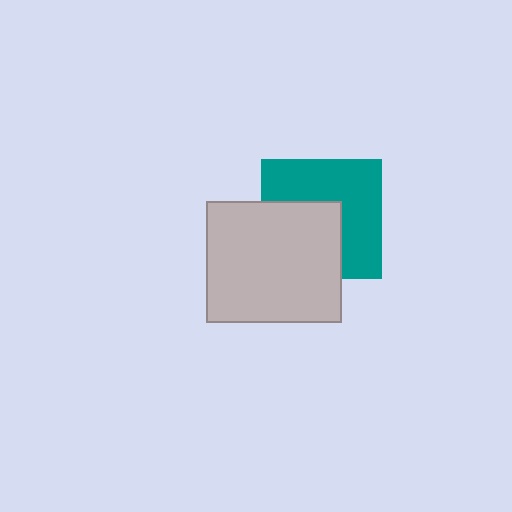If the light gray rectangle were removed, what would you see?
You would see the complete teal square.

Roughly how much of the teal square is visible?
About half of it is visible (roughly 57%).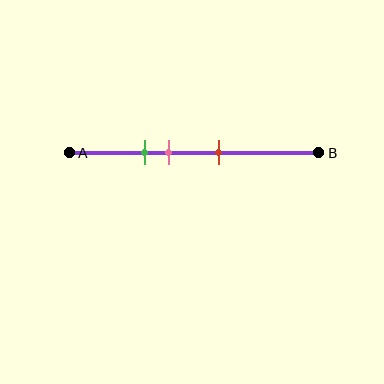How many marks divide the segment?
There are 3 marks dividing the segment.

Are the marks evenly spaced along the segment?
Yes, the marks are approximately evenly spaced.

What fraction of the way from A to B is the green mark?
The green mark is approximately 30% (0.3) of the way from A to B.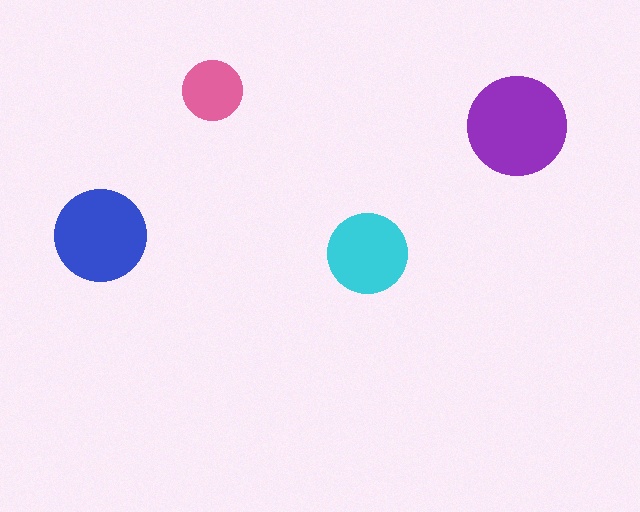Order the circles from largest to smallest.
the purple one, the blue one, the cyan one, the pink one.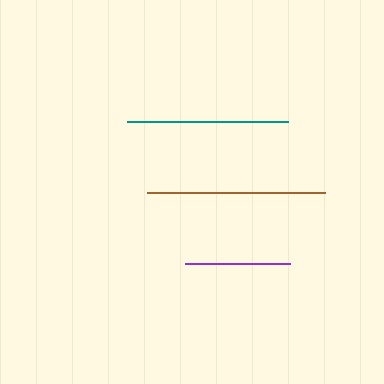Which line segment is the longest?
The brown line is the longest at approximately 178 pixels.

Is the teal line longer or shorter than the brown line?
The brown line is longer than the teal line.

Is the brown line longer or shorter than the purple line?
The brown line is longer than the purple line.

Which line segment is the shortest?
The purple line is the shortest at approximately 105 pixels.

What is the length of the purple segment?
The purple segment is approximately 105 pixels long.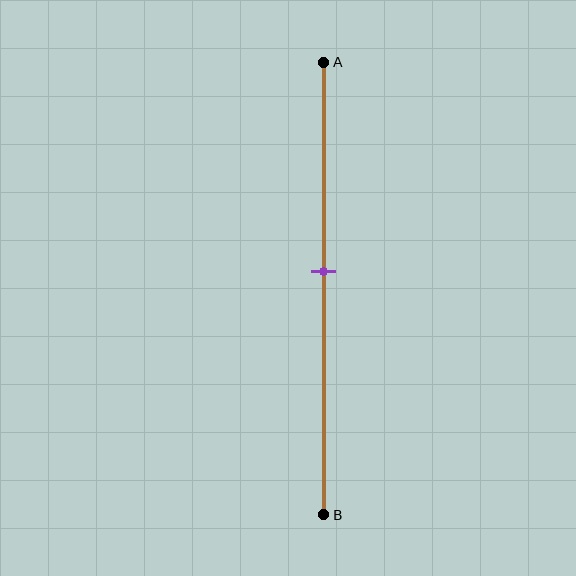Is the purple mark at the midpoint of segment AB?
No, the mark is at about 45% from A, not at the 50% midpoint.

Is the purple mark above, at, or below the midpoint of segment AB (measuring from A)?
The purple mark is above the midpoint of segment AB.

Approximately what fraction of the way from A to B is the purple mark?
The purple mark is approximately 45% of the way from A to B.